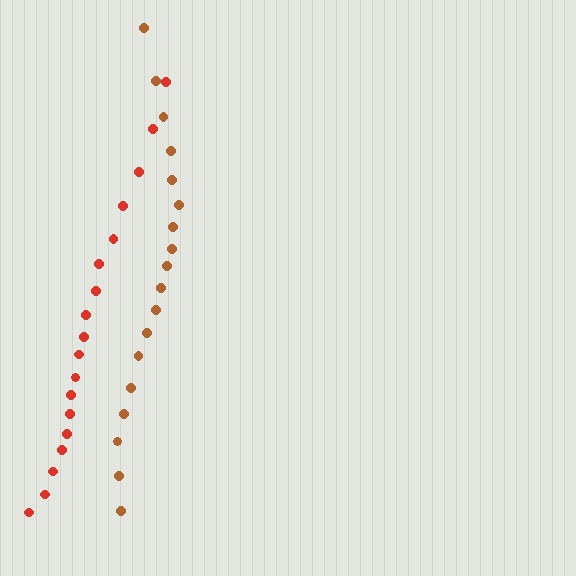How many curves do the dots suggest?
There are 2 distinct paths.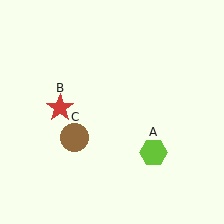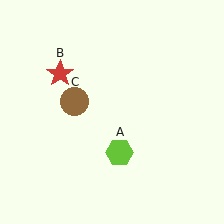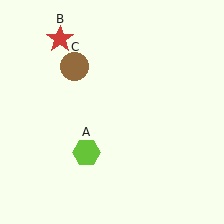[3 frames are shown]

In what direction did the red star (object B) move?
The red star (object B) moved up.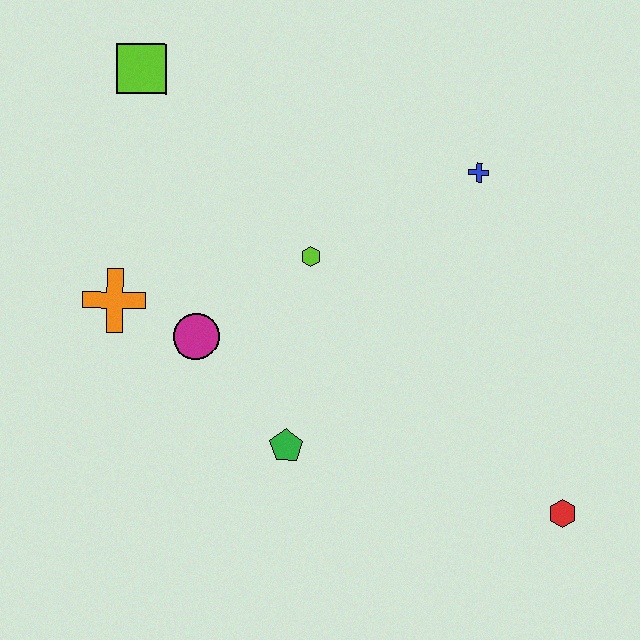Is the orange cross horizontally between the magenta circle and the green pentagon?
No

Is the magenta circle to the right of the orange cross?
Yes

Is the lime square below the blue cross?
No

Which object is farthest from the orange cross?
The red hexagon is farthest from the orange cross.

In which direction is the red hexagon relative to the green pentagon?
The red hexagon is to the right of the green pentagon.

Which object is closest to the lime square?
The orange cross is closest to the lime square.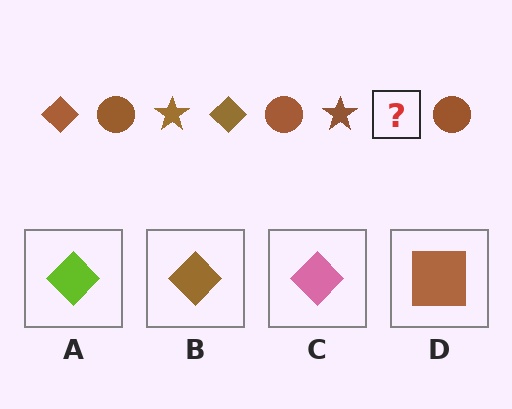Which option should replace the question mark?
Option B.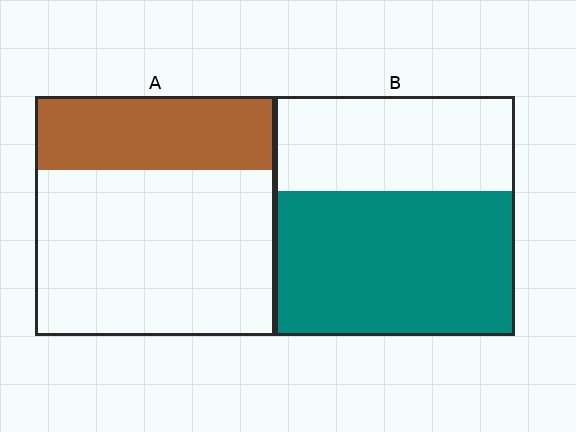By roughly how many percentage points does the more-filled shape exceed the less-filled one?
By roughly 30 percentage points (B over A).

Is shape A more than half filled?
No.